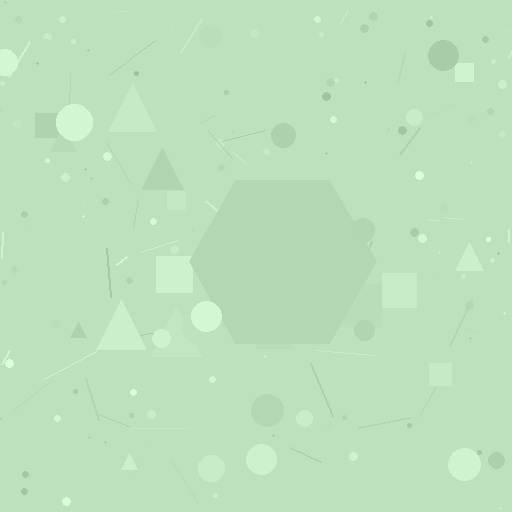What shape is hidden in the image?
A hexagon is hidden in the image.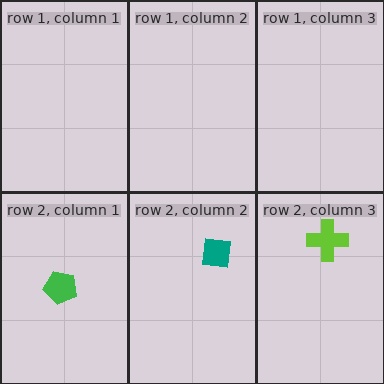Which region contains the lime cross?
The row 2, column 3 region.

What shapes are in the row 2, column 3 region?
The lime cross.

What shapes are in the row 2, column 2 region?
The teal square.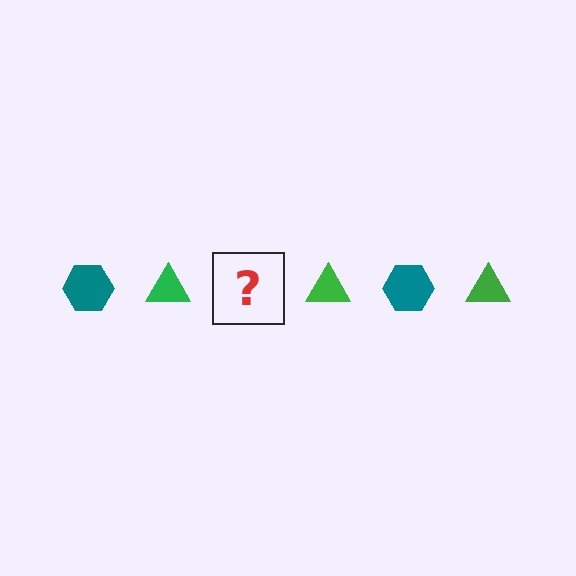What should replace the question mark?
The question mark should be replaced with a teal hexagon.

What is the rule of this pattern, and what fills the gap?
The rule is that the pattern alternates between teal hexagon and green triangle. The gap should be filled with a teal hexagon.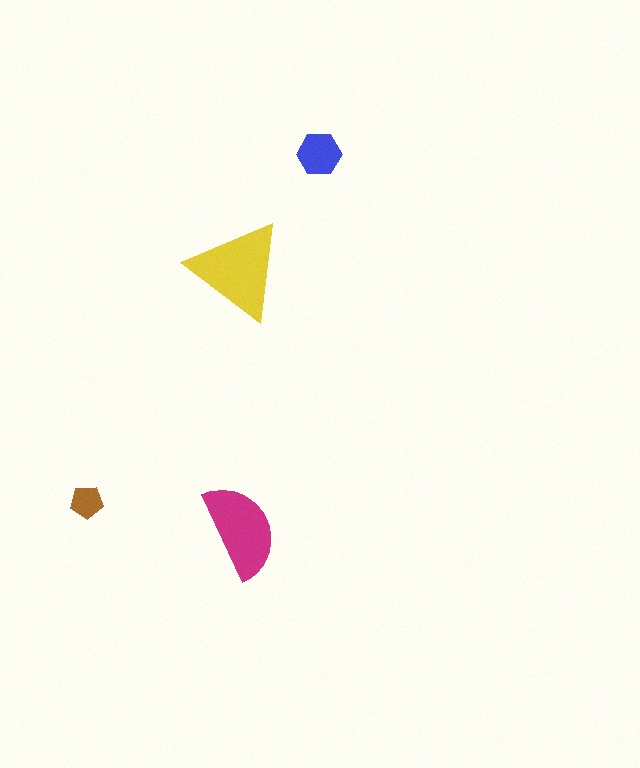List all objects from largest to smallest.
The yellow triangle, the magenta semicircle, the blue hexagon, the brown pentagon.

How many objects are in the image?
There are 4 objects in the image.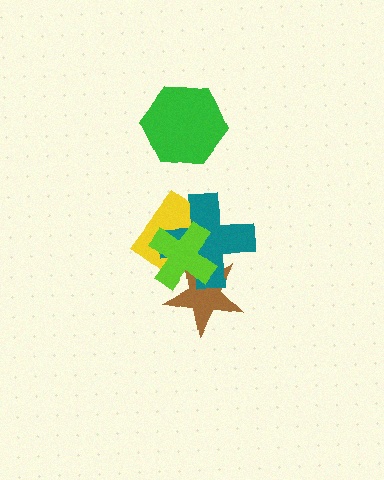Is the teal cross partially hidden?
Yes, it is partially covered by another shape.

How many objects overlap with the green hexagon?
0 objects overlap with the green hexagon.